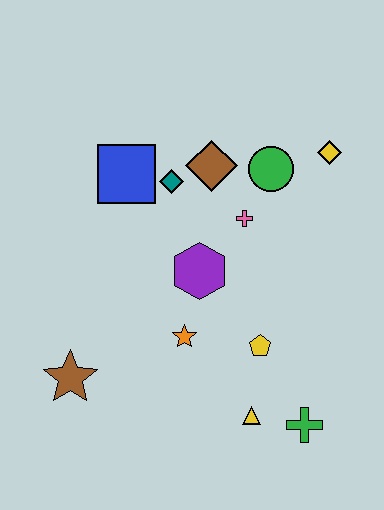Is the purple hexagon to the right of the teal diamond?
Yes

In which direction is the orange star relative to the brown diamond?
The orange star is below the brown diamond.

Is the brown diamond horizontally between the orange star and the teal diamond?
No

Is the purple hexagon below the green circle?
Yes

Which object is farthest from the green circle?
The brown star is farthest from the green circle.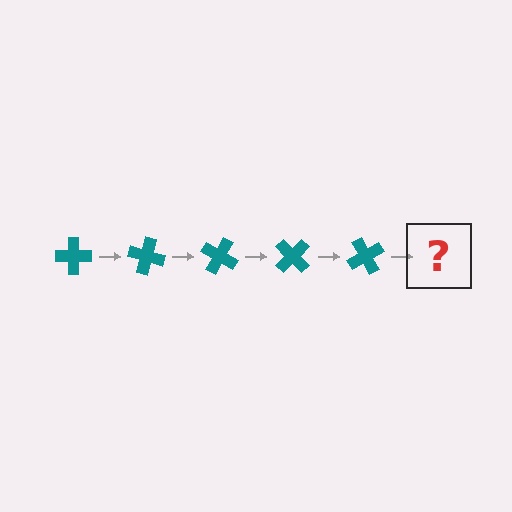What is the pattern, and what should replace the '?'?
The pattern is that the cross rotates 15 degrees each step. The '?' should be a teal cross rotated 75 degrees.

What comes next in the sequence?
The next element should be a teal cross rotated 75 degrees.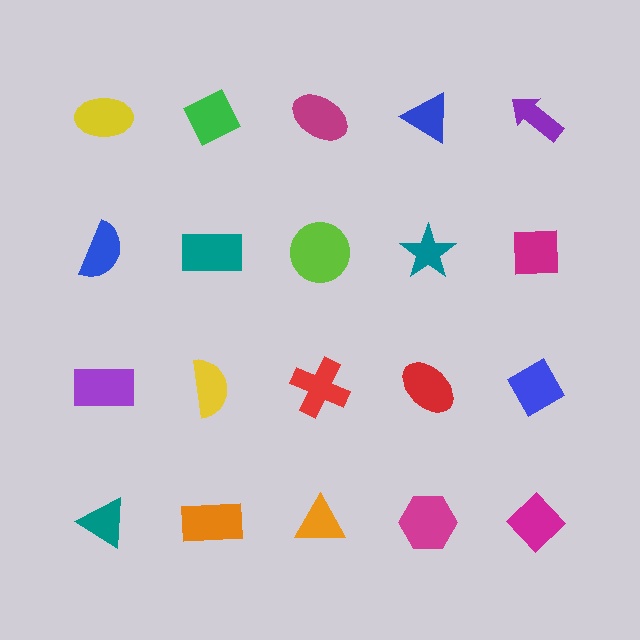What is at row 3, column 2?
A yellow semicircle.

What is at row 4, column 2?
An orange rectangle.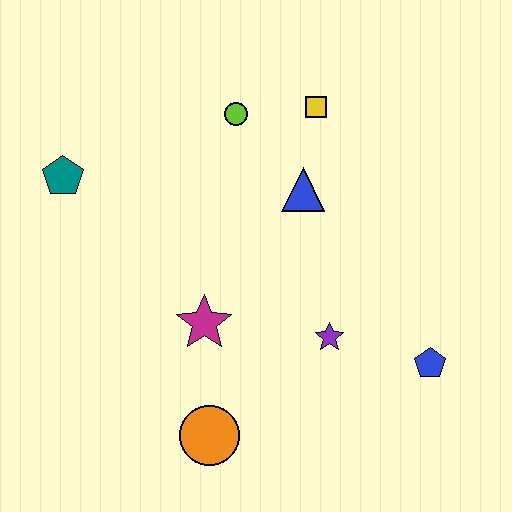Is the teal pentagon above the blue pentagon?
Yes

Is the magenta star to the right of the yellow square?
No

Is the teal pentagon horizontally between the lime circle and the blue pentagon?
No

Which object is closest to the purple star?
The blue pentagon is closest to the purple star.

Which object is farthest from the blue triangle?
The orange circle is farthest from the blue triangle.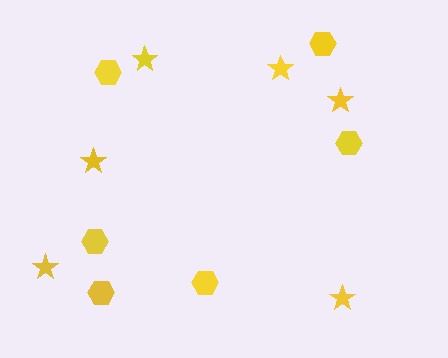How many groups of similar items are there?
There are 2 groups: one group of hexagons (6) and one group of stars (6).